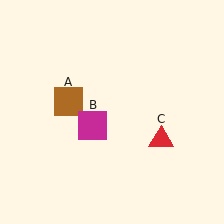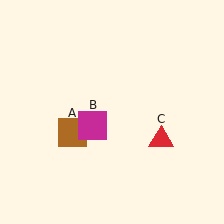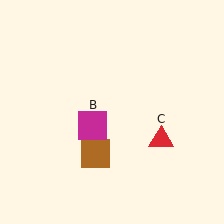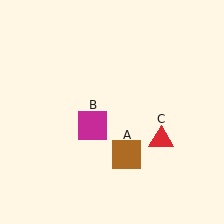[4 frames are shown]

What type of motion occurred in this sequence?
The brown square (object A) rotated counterclockwise around the center of the scene.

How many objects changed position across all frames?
1 object changed position: brown square (object A).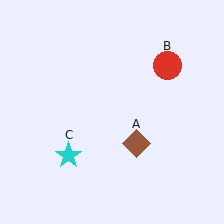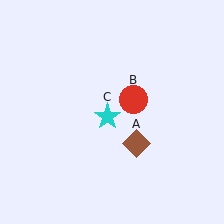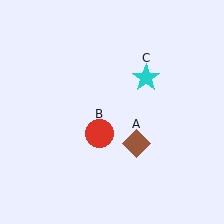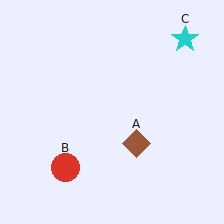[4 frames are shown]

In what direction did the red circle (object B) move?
The red circle (object B) moved down and to the left.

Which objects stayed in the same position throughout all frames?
Brown diamond (object A) remained stationary.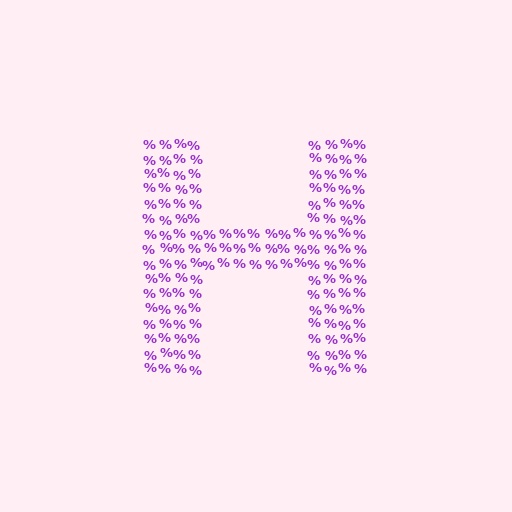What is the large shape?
The large shape is the letter H.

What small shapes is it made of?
It is made of small percent signs.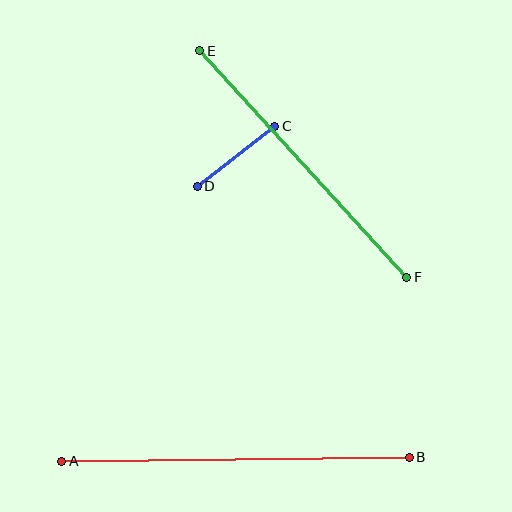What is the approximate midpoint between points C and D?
The midpoint is at approximately (236, 156) pixels.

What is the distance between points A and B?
The distance is approximately 348 pixels.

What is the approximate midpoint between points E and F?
The midpoint is at approximately (303, 164) pixels.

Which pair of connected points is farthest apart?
Points A and B are farthest apart.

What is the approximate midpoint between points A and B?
The midpoint is at approximately (235, 459) pixels.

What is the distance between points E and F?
The distance is approximately 307 pixels.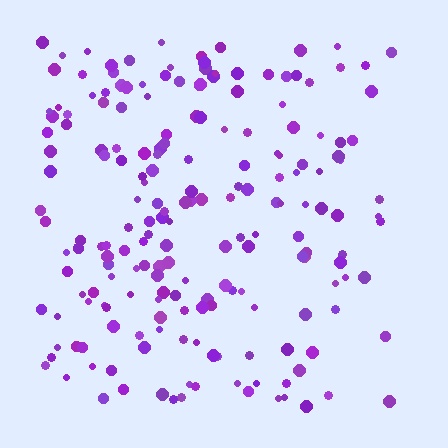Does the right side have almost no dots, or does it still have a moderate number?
Still a moderate number, just noticeably fewer than the left.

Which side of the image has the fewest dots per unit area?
The right.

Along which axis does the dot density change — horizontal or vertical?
Horizontal.